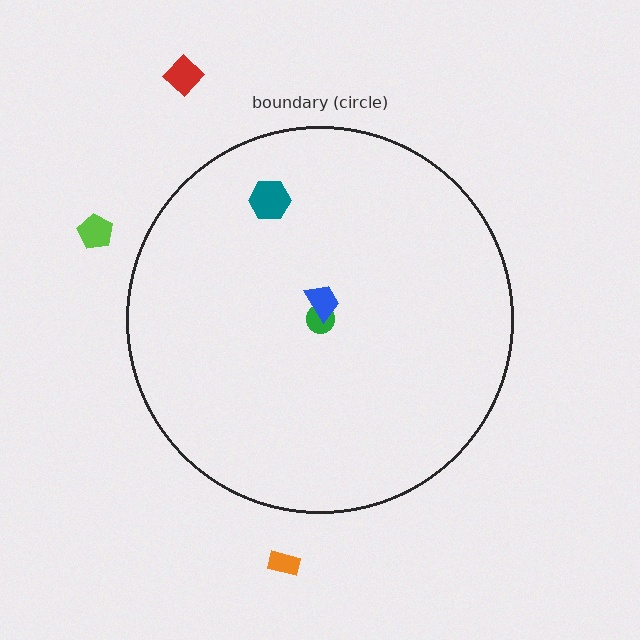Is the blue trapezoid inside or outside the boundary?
Inside.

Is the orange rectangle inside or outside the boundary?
Outside.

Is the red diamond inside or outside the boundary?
Outside.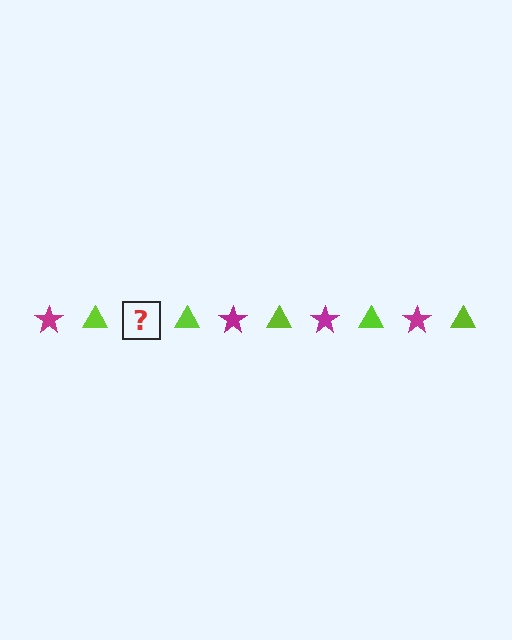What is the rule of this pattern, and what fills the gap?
The rule is that the pattern alternates between magenta star and lime triangle. The gap should be filled with a magenta star.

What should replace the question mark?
The question mark should be replaced with a magenta star.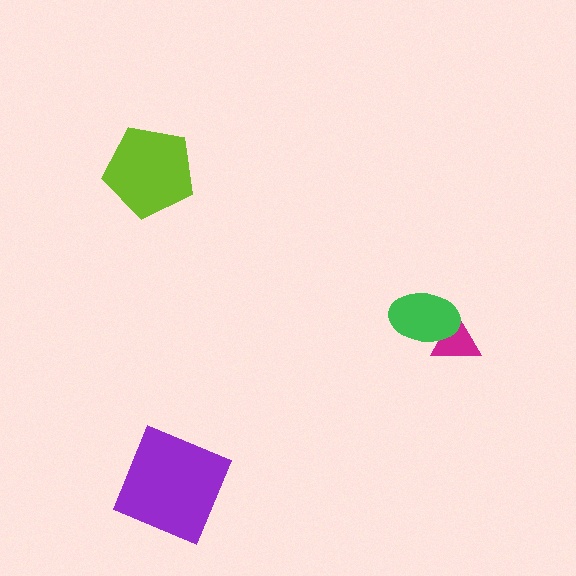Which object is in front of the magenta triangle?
The green ellipse is in front of the magenta triangle.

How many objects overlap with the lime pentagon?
0 objects overlap with the lime pentagon.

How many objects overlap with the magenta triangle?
1 object overlaps with the magenta triangle.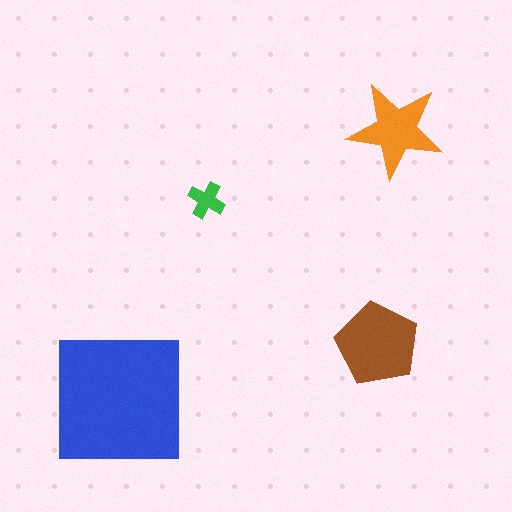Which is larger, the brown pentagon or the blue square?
The blue square.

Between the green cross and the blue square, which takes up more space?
The blue square.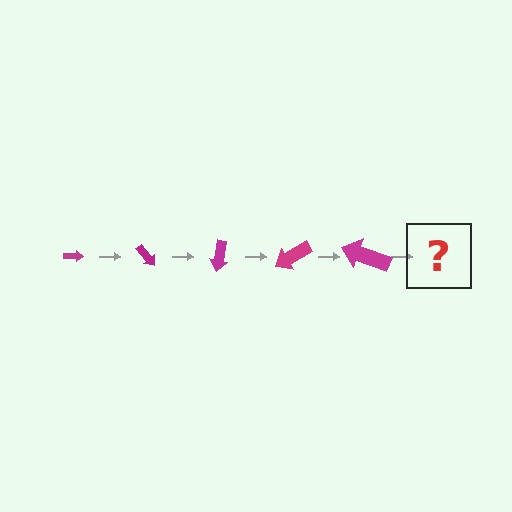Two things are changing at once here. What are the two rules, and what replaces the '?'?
The two rules are that the arrow grows larger each step and it rotates 50 degrees each step. The '?' should be an arrow, larger than the previous one and rotated 250 degrees from the start.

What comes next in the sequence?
The next element should be an arrow, larger than the previous one and rotated 250 degrees from the start.